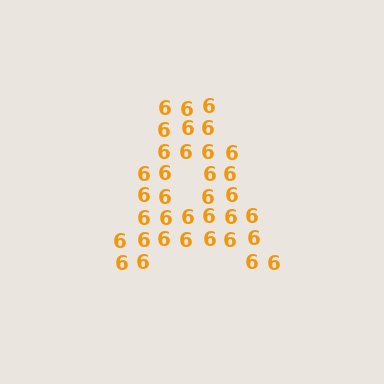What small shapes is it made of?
It is made of small digit 6's.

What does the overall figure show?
The overall figure shows the letter A.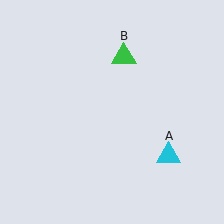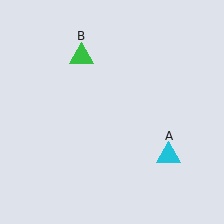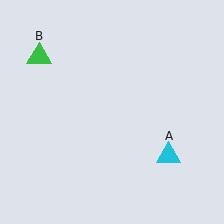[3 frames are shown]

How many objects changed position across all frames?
1 object changed position: green triangle (object B).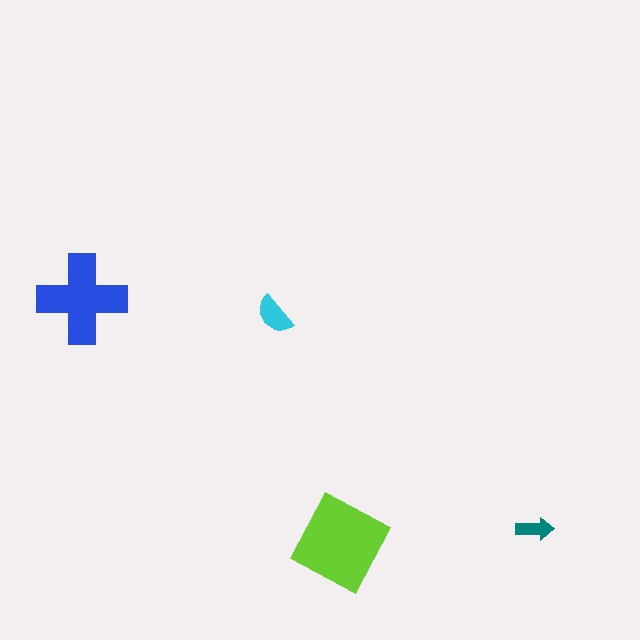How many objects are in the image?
There are 4 objects in the image.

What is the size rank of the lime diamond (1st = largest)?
1st.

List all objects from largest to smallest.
The lime diamond, the blue cross, the cyan semicircle, the teal arrow.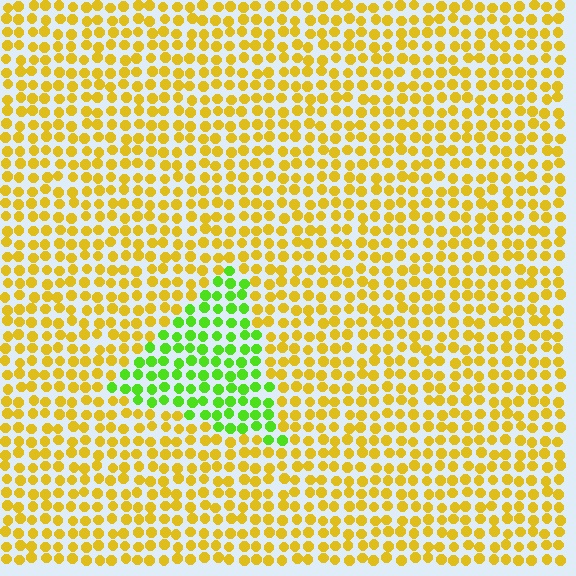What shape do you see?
I see a triangle.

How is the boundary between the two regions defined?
The boundary is defined purely by a slight shift in hue (about 55 degrees). Spacing, size, and orientation are identical on both sides.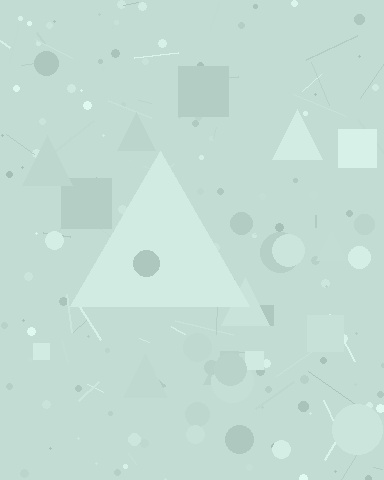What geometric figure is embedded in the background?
A triangle is embedded in the background.